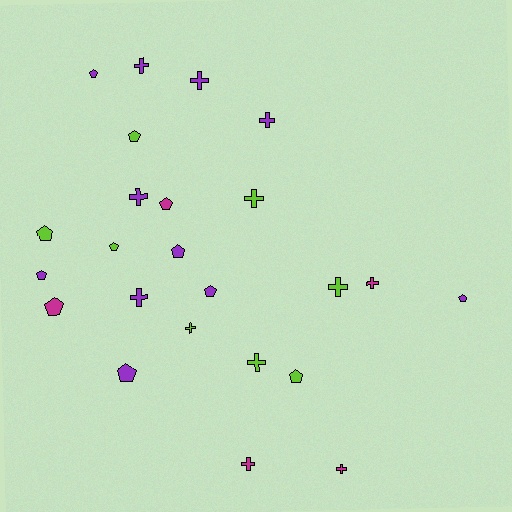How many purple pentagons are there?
There are 6 purple pentagons.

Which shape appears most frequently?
Pentagon, with 12 objects.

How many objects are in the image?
There are 24 objects.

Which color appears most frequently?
Purple, with 11 objects.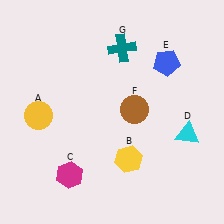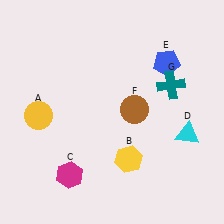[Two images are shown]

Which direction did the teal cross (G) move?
The teal cross (G) moved right.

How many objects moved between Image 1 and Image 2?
1 object moved between the two images.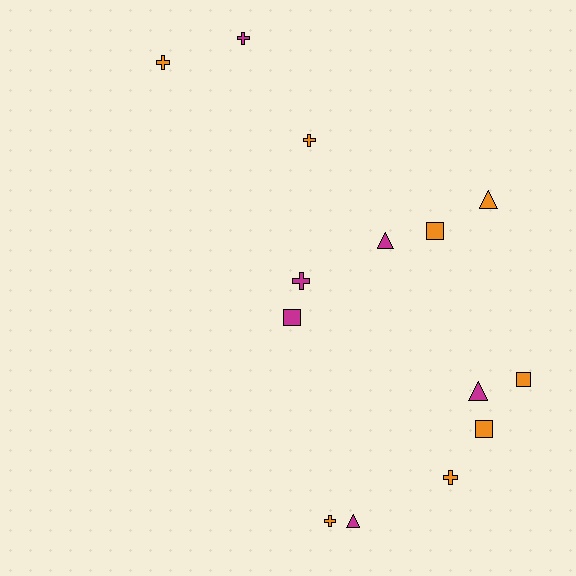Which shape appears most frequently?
Cross, with 6 objects.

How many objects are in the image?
There are 14 objects.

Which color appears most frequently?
Orange, with 8 objects.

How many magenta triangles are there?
There are 3 magenta triangles.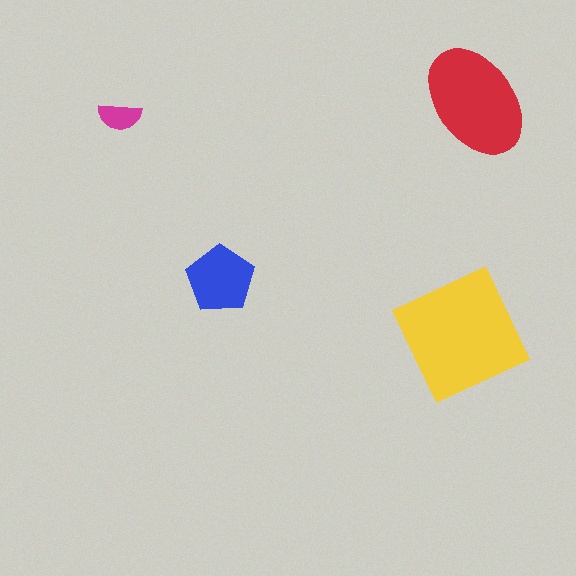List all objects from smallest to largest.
The magenta semicircle, the blue pentagon, the red ellipse, the yellow square.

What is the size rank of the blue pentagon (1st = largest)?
3rd.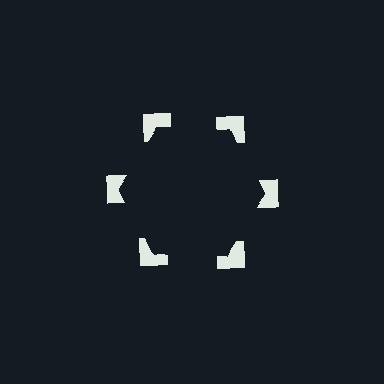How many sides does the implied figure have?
6 sides.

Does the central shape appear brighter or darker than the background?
It typically appears slightly darker than the background, even though no actual brightness change is drawn.